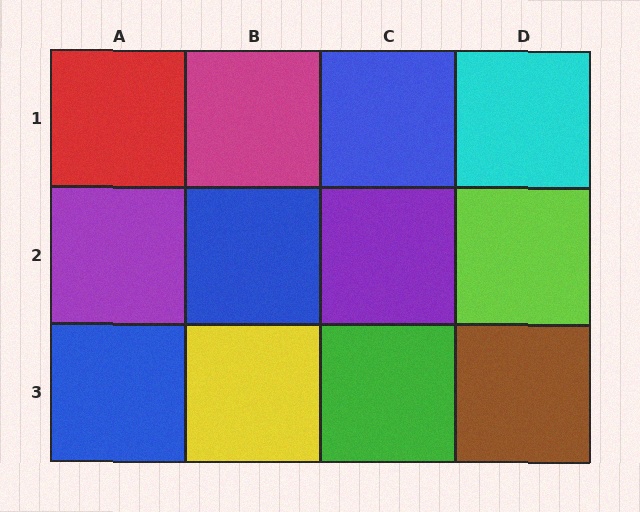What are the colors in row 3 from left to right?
Blue, yellow, green, brown.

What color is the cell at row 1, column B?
Magenta.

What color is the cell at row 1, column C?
Blue.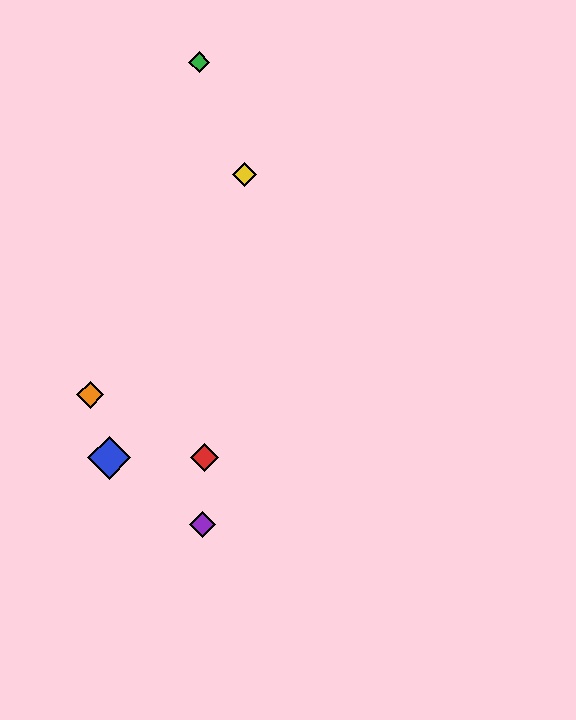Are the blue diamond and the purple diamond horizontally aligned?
No, the blue diamond is at y≈458 and the purple diamond is at y≈525.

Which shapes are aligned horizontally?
The red diamond, the blue diamond are aligned horizontally.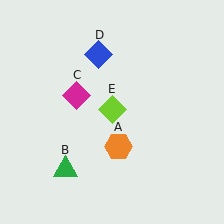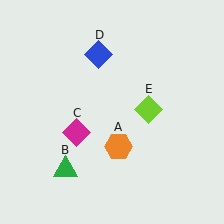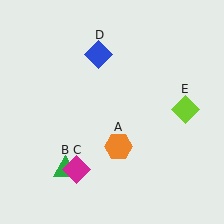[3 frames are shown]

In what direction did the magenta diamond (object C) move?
The magenta diamond (object C) moved down.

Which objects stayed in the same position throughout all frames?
Orange hexagon (object A) and green triangle (object B) and blue diamond (object D) remained stationary.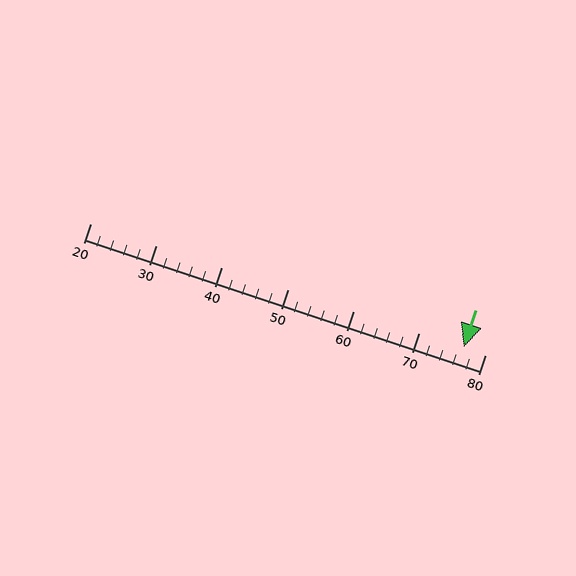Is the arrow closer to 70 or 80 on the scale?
The arrow is closer to 80.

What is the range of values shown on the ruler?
The ruler shows values from 20 to 80.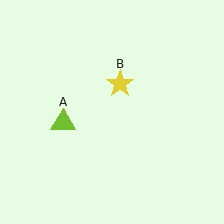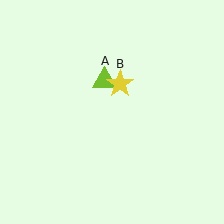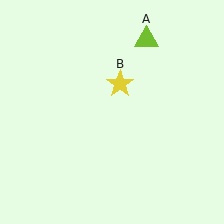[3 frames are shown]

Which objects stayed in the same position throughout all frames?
Yellow star (object B) remained stationary.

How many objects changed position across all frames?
1 object changed position: lime triangle (object A).